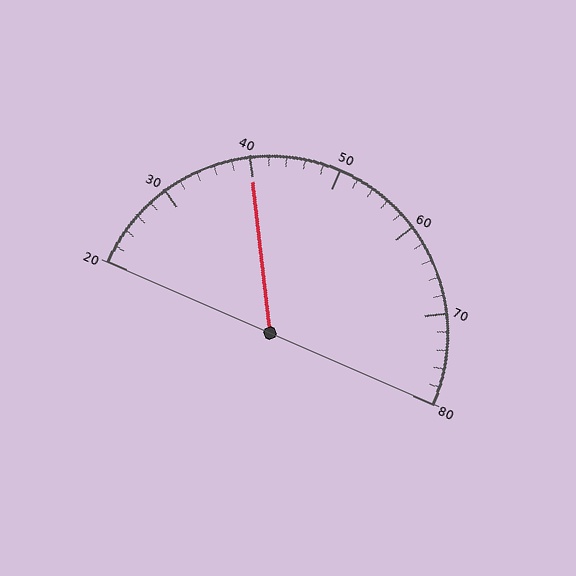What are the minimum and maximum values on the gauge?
The gauge ranges from 20 to 80.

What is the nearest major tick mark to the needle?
The nearest major tick mark is 40.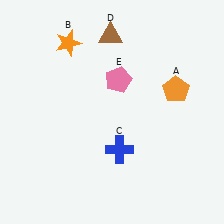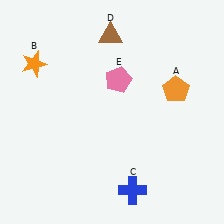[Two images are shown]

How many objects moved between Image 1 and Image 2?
2 objects moved between the two images.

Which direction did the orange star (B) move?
The orange star (B) moved left.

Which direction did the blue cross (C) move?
The blue cross (C) moved down.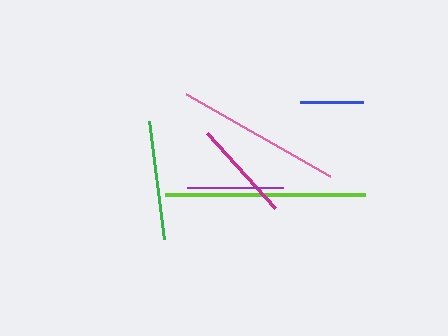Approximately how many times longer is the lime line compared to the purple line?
The lime line is approximately 2.1 times the length of the purple line.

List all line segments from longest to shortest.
From longest to shortest: lime, pink, green, magenta, purple, blue.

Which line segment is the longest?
The lime line is the longest at approximately 200 pixels.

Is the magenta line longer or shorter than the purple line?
The magenta line is longer than the purple line.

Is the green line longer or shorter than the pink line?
The pink line is longer than the green line.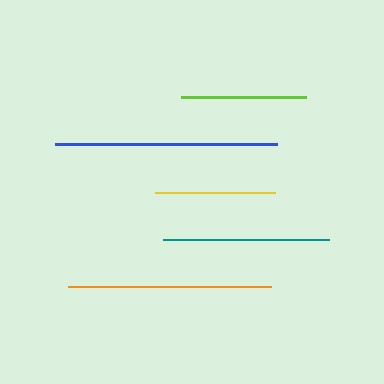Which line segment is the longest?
The blue line is the longest at approximately 221 pixels.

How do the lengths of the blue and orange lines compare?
The blue and orange lines are approximately the same length.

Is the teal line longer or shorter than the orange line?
The orange line is longer than the teal line.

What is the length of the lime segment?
The lime segment is approximately 125 pixels long.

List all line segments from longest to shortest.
From longest to shortest: blue, orange, teal, lime, yellow.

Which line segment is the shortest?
The yellow line is the shortest at approximately 120 pixels.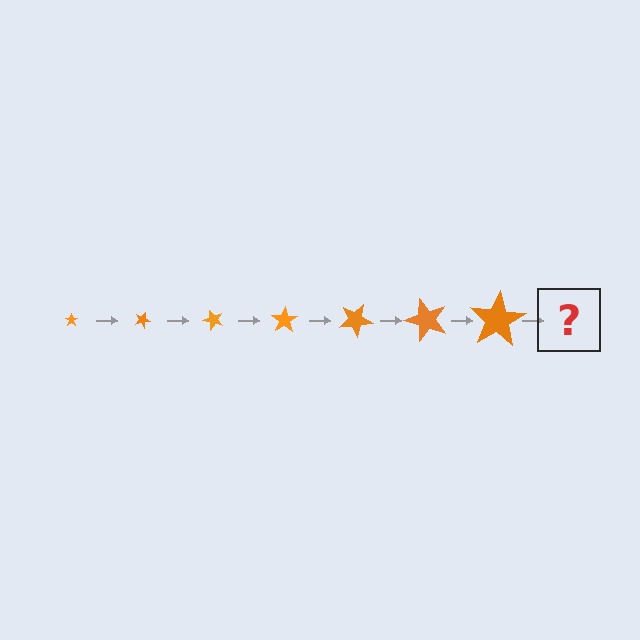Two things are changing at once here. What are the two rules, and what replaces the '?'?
The two rules are that the star grows larger each step and it rotates 25 degrees each step. The '?' should be a star, larger than the previous one and rotated 175 degrees from the start.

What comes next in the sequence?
The next element should be a star, larger than the previous one and rotated 175 degrees from the start.